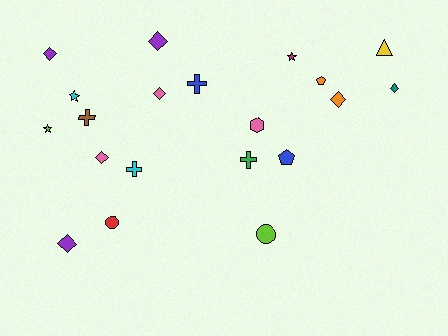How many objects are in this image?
There are 20 objects.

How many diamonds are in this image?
There are 7 diamonds.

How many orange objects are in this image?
There are 2 orange objects.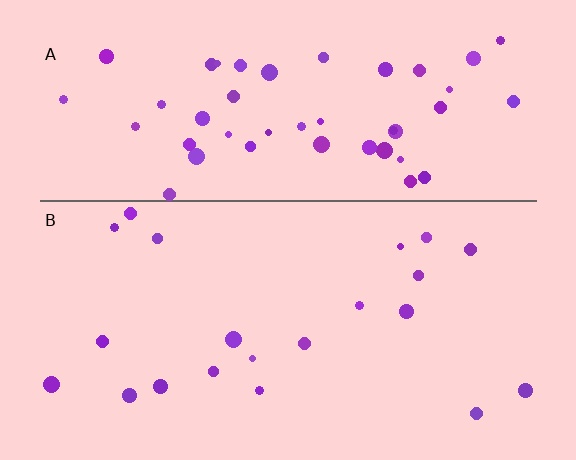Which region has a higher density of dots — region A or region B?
A (the top).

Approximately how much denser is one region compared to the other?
Approximately 2.3× — region A over region B.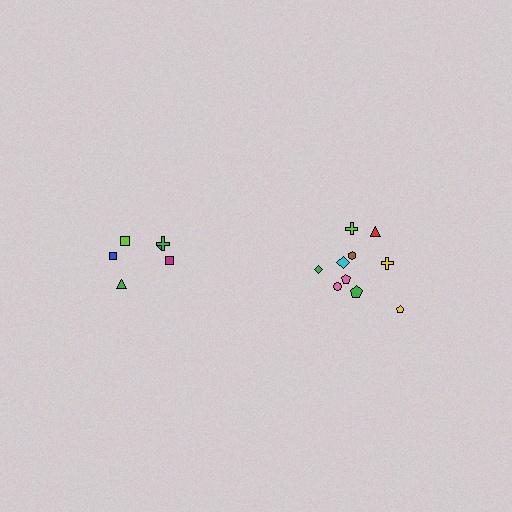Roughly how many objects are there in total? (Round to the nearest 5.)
Roughly 15 objects in total.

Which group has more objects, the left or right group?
The right group.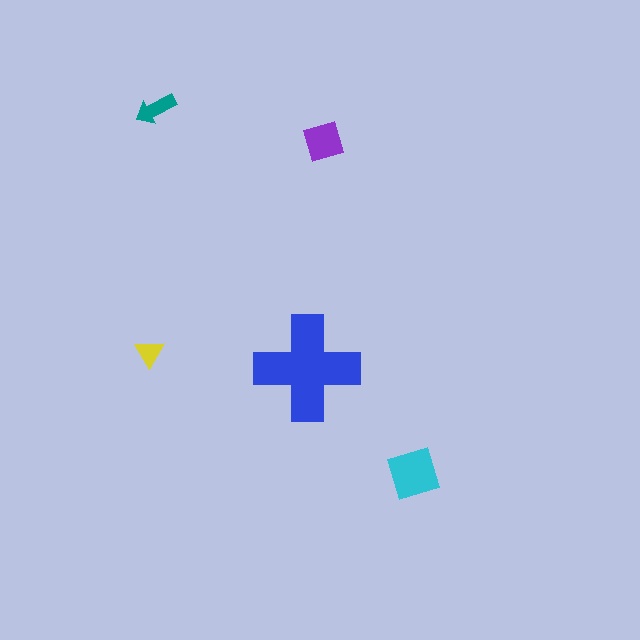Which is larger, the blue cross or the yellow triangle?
The blue cross.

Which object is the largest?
The blue cross.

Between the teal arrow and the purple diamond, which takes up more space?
The purple diamond.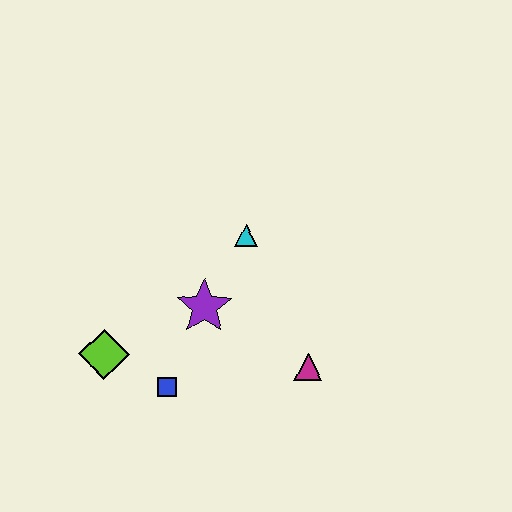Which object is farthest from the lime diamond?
The magenta triangle is farthest from the lime diamond.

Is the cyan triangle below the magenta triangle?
No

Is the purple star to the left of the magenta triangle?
Yes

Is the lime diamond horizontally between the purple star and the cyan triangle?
No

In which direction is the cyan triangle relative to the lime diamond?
The cyan triangle is to the right of the lime diamond.